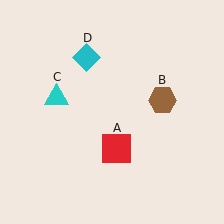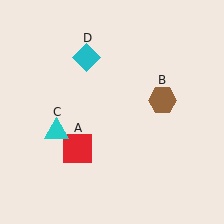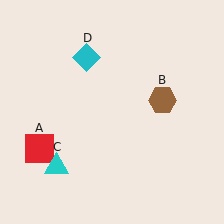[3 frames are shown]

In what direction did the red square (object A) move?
The red square (object A) moved left.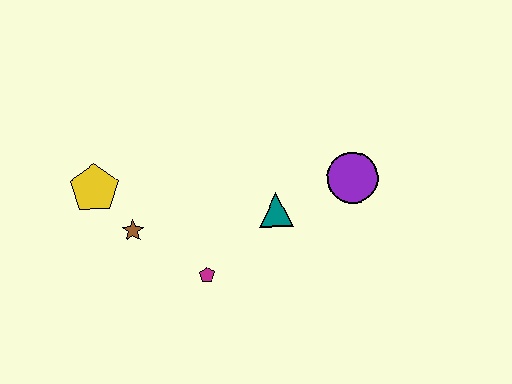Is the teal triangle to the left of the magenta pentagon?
No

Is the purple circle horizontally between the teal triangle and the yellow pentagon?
No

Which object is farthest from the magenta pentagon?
The purple circle is farthest from the magenta pentagon.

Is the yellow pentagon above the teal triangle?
Yes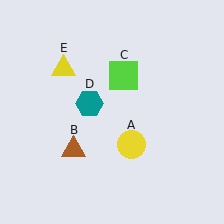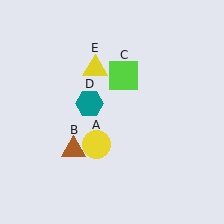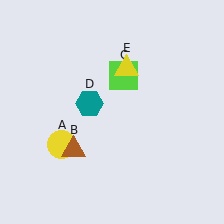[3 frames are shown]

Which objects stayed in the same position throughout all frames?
Brown triangle (object B) and lime square (object C) and teal hexagon (object D) remained stationary.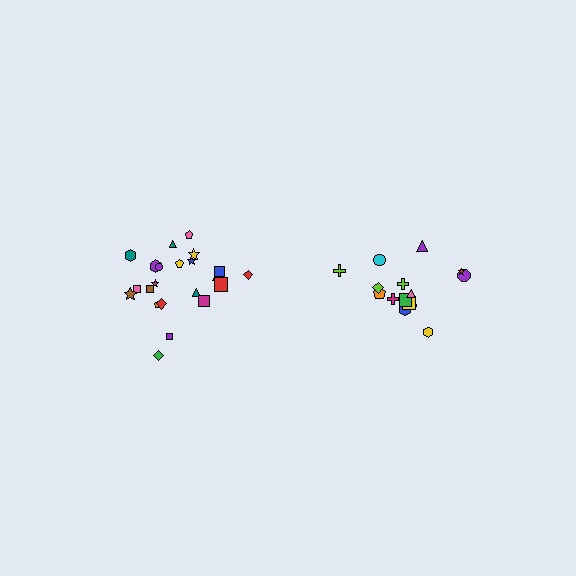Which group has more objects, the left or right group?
The left group.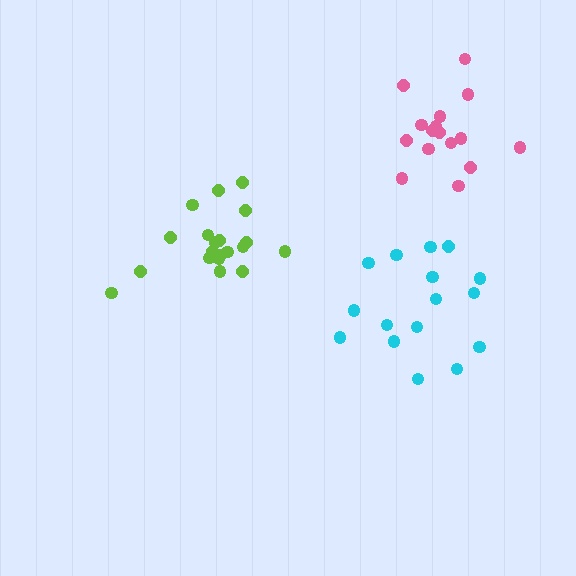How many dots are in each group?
Group 1: 20 dots, Group 2: 16 dots, Group 3: 16 dots (52 total).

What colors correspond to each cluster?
The clusters are colored: lime, pink, cyan.